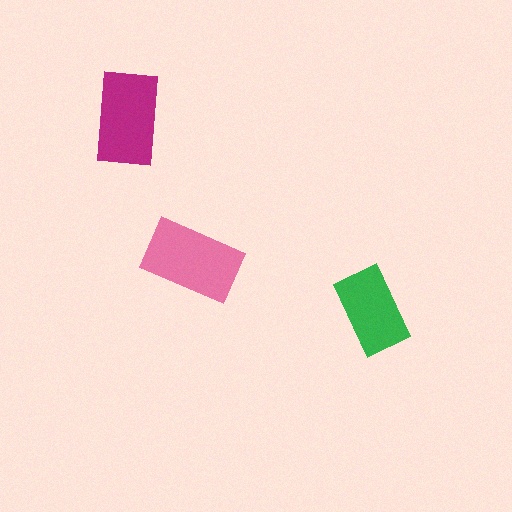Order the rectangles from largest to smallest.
the pink one, the magenta one, the green one.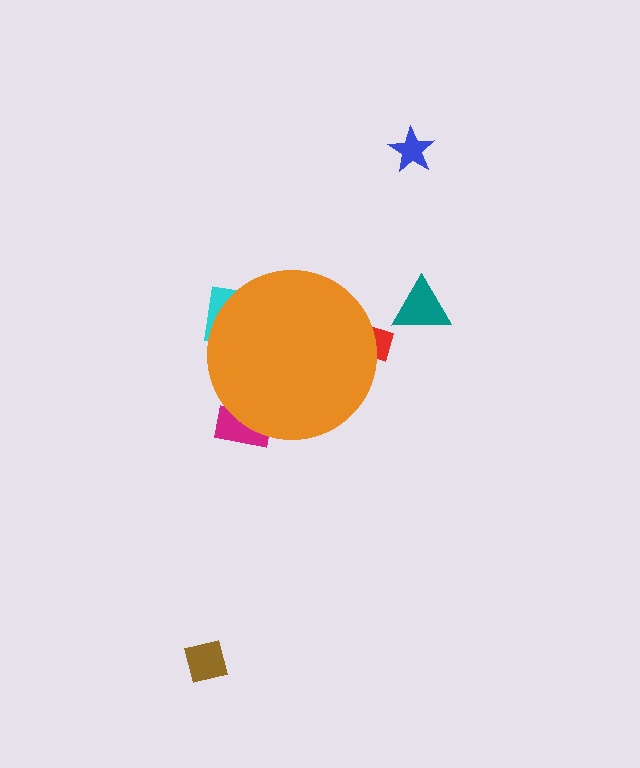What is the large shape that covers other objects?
An orange circle.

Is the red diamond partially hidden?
Yes, the red diamond is partially hidden behind the orange circle.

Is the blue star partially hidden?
No, the blue star is fully visible.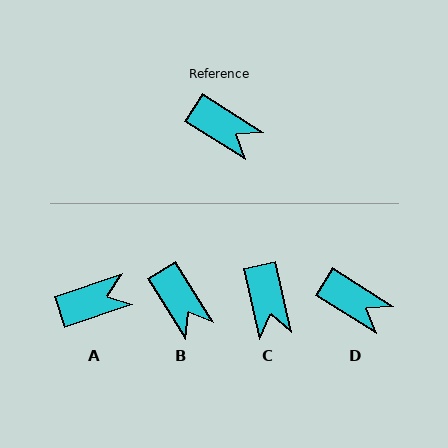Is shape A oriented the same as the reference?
No, it is off by about 50 degrees.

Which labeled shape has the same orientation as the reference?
D.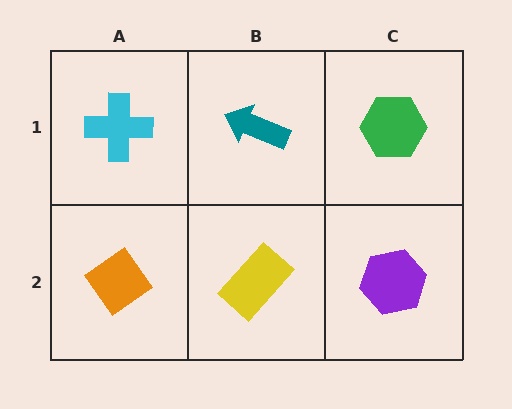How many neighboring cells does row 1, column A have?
2.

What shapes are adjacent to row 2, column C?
A green hexagon (row 1, column C), a yellow rectangle (row 2, column B).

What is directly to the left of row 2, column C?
A yellow rectangle.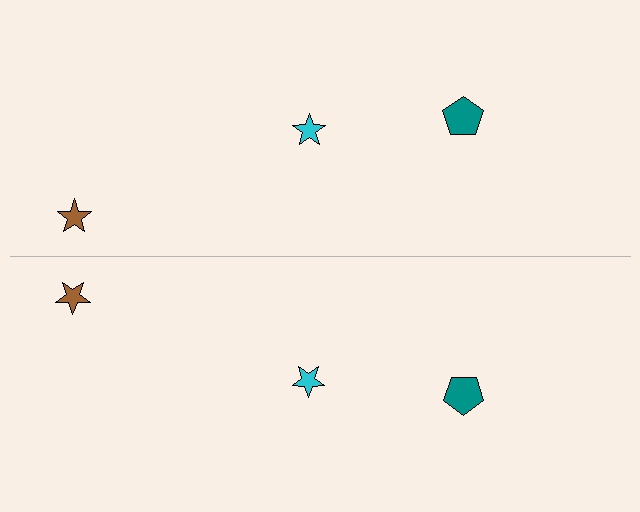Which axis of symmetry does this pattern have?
The pattern has a horizontal axis of symmetry running through the center of the image.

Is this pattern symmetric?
Yes, this pattern has bilateral (reflection) symmetry.